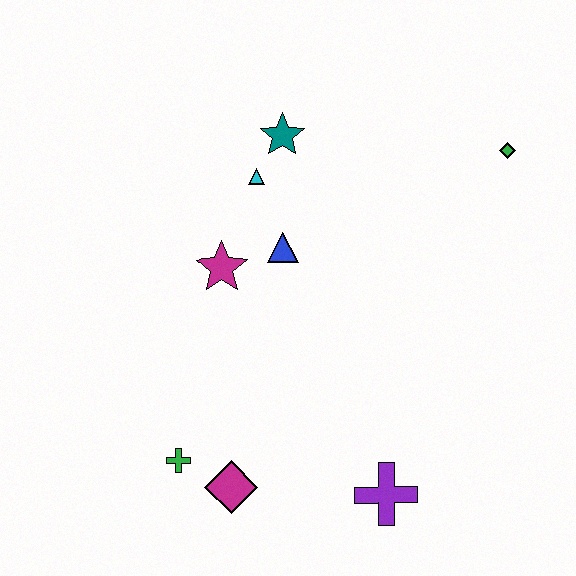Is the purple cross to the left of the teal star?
No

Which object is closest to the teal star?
The cyan triangle is closest to the teal star.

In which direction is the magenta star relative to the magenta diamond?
The magenta star is above the magenta diamond.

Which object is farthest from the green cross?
The green diamond is farthest from the green cross.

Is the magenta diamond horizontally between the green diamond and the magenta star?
Yes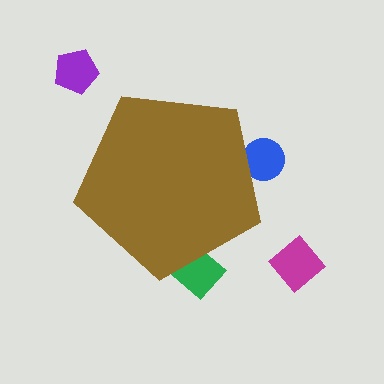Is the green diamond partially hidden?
Yes, the green diamond is partially hidden behind the brown pentagon.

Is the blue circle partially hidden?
Yes, the blue circle is partially hidden behind the brown pentagon.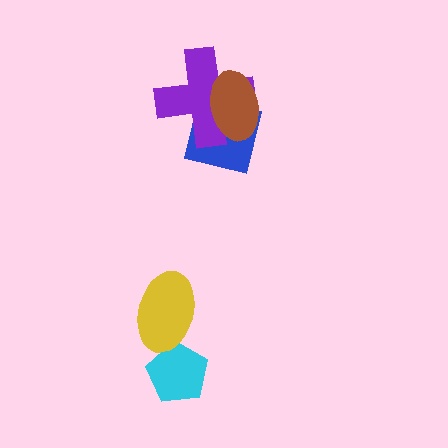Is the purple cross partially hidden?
Yes, it is partially covered by another shape.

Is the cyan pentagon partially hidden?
Yes, it is partially covered by another shape.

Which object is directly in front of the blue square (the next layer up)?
The purple cross is directly in front of the blue square.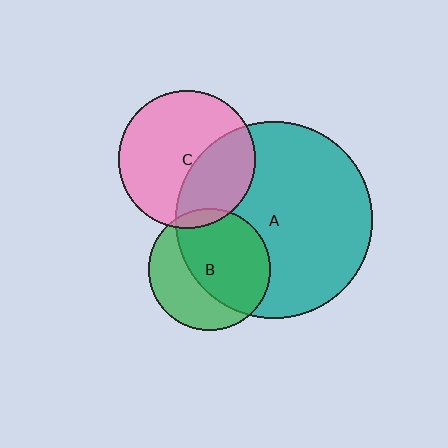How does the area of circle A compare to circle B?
Approximately 2.6 times.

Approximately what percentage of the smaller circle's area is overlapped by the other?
Approximately 5%.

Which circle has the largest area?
Circle A (teal).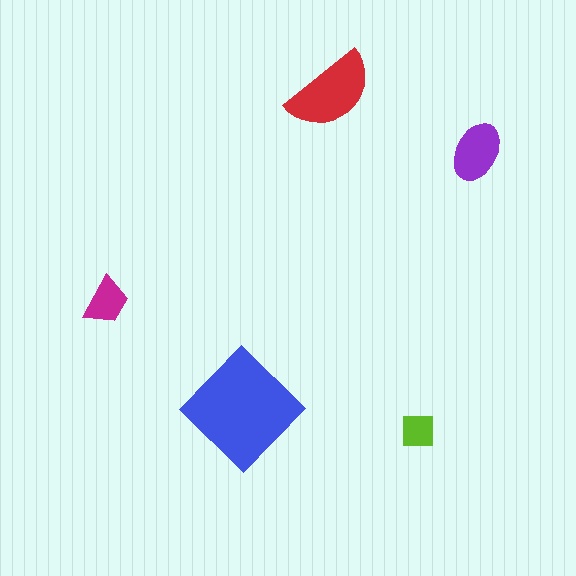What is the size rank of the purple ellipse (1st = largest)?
3rd.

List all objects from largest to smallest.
The blue diamond, the red semicircle, the purple ellipse, the magenta trapezoid, the lime square.